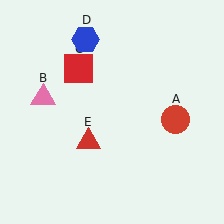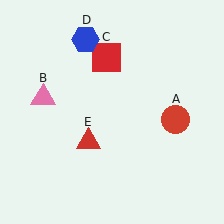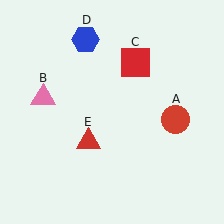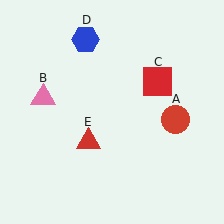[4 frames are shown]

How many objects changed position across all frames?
1 object changed position: red square (object C).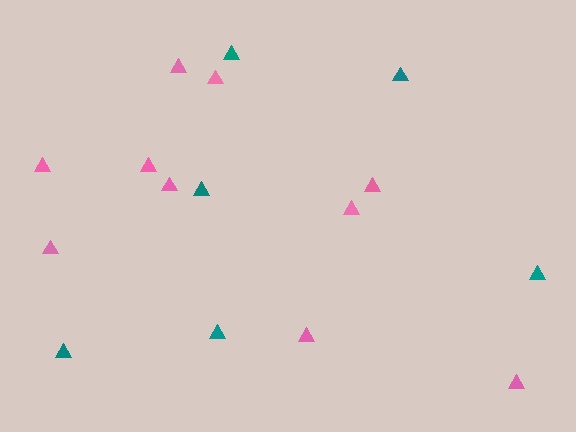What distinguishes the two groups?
There are 2 groups: one group of teal triangles (6) and one group of pink triangles (10).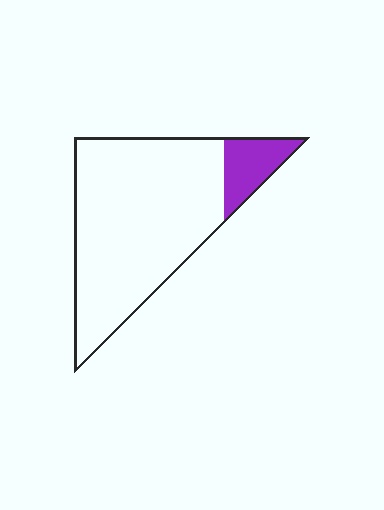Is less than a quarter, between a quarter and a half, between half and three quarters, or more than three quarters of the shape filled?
Less than a quarter.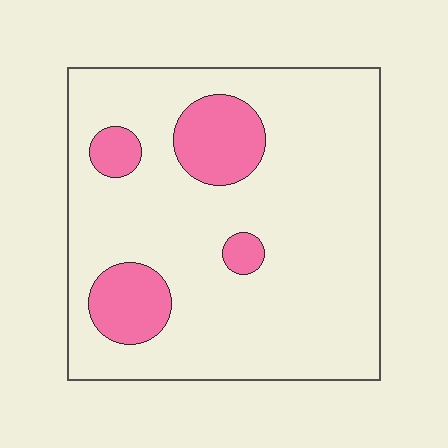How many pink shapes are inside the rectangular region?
4.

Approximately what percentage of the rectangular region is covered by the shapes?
Approximately 15%.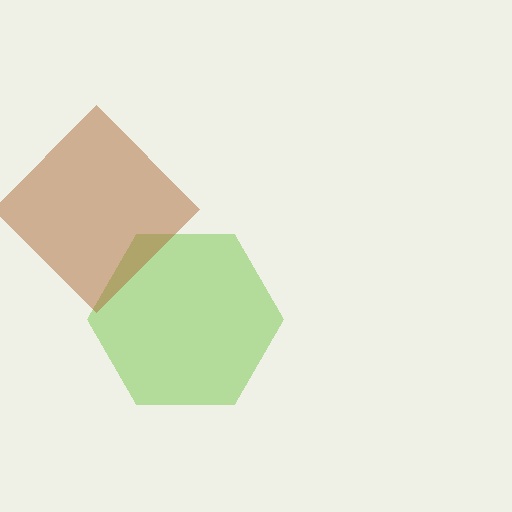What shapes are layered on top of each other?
The layered shapes are: a lime hexagon, a brown diamond.